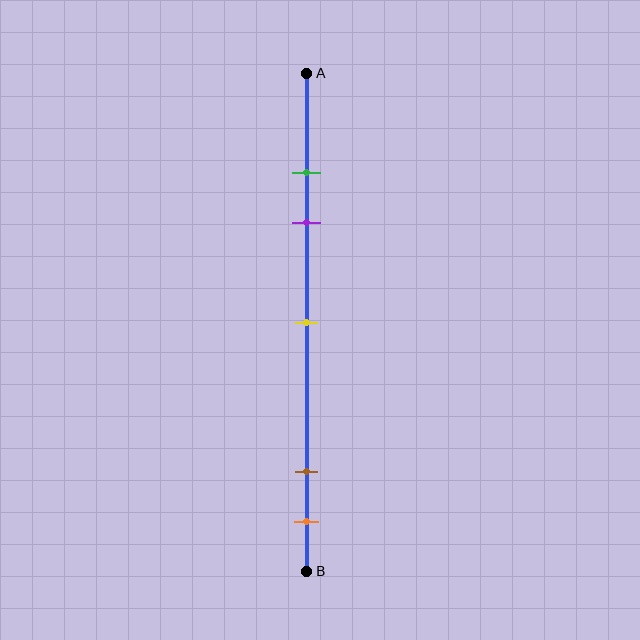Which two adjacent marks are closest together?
The green and purple marks are the closest adjacent pair.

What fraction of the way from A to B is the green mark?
The green mark is approximately 20% (0.2) of the way from A to B.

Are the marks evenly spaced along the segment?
No, the marks are not evenly spaced.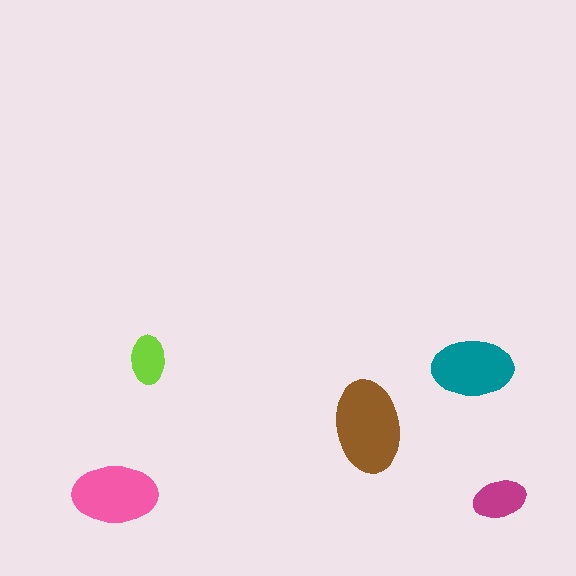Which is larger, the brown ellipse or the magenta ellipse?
The brown one.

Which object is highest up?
The lime ellipse is topmost.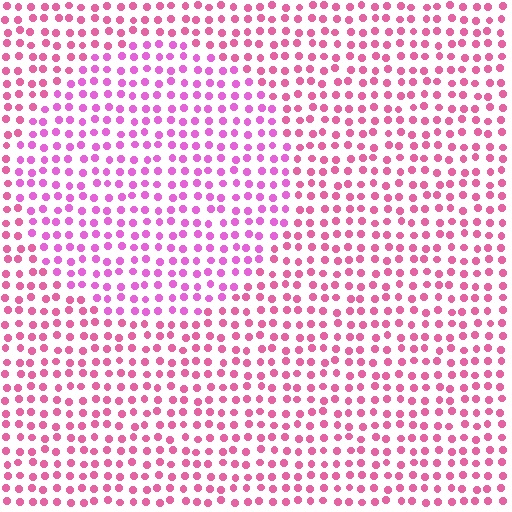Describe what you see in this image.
The image is filled with small pink elements in a uniform arrangement. A circle-shaped region is visible where the elements are tinted to a slightly different hue, forming a subtle color boundary.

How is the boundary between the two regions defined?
The boundary is defined purely by a slight shift in hue (about 25 degrees). Spacing, size, and orientation are identical on both sides.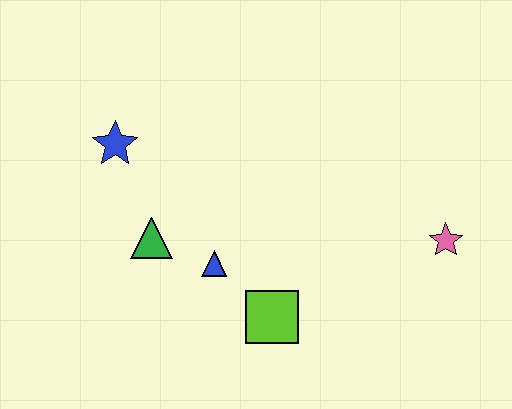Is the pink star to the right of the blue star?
Yes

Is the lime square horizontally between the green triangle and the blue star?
No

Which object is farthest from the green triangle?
The pink star is farthest from the green triangle.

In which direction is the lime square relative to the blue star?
The lime square is below the blue star.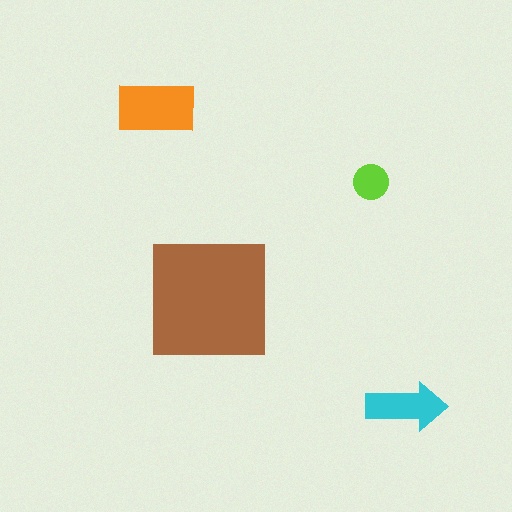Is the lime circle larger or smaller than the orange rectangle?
Smaller.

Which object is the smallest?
The lime circle.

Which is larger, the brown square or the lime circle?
The brown square.